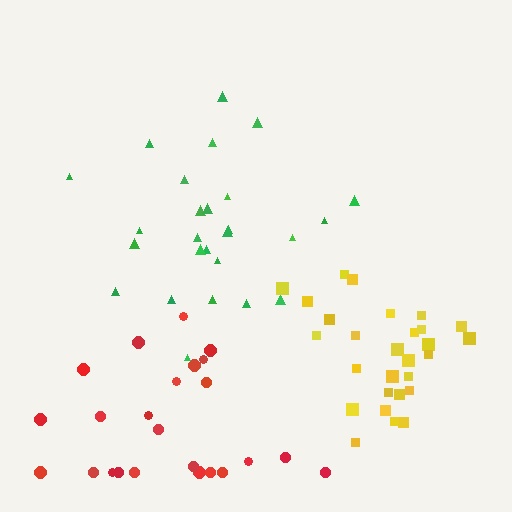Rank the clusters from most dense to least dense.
yellow, green, red.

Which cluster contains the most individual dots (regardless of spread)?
Yellow (28).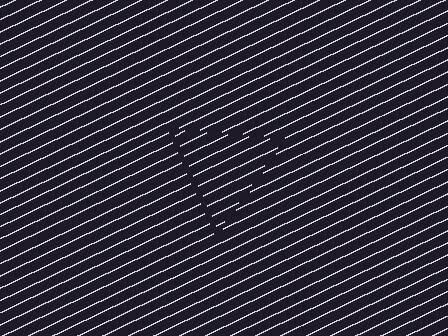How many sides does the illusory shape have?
3 sides — the line-ends trace a triangle.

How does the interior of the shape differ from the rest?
The interior of the shape contains the same grating, shifted by half a period — the contour is defined by the phase discontinuity where line-ends from the inner and outer gratings abut.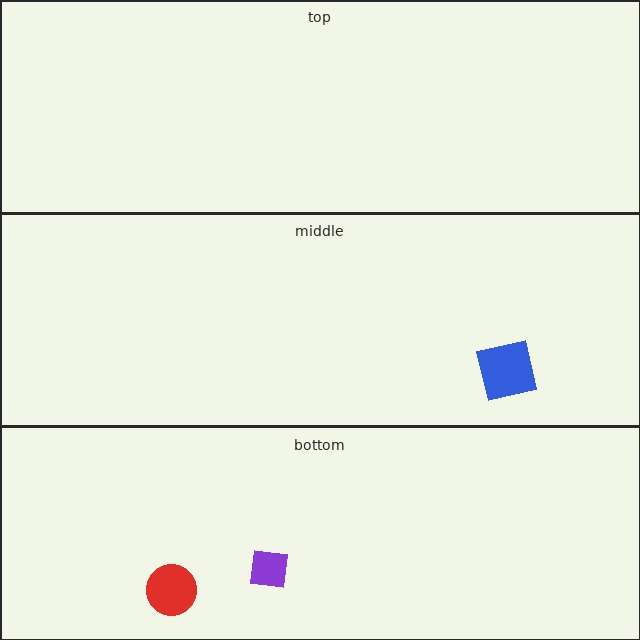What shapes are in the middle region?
The blue square.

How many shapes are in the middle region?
1.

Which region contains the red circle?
The bottom region.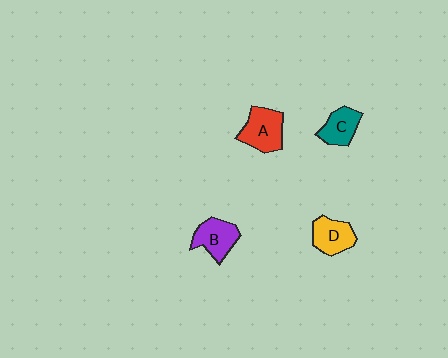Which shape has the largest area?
Shape A (red).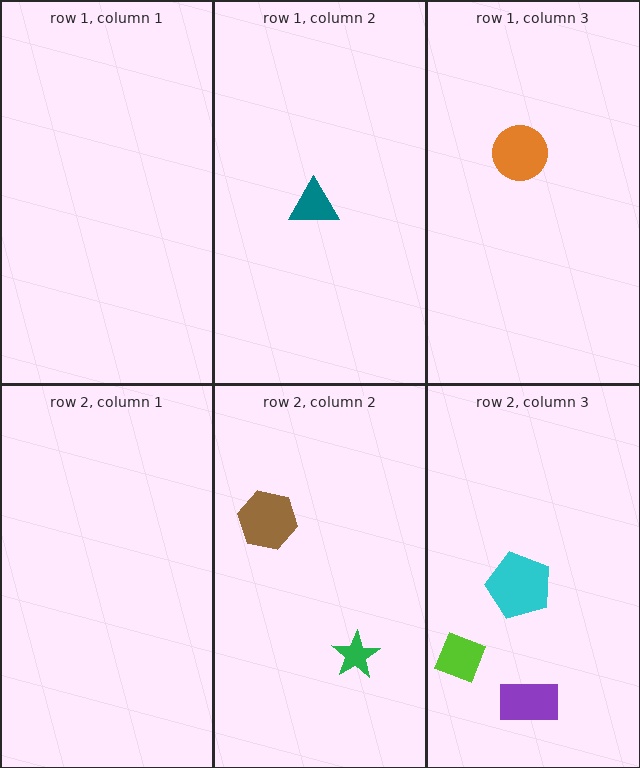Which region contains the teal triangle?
The row 1, column 2 region.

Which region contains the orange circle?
The row 1, column 3 region.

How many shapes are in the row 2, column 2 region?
2.